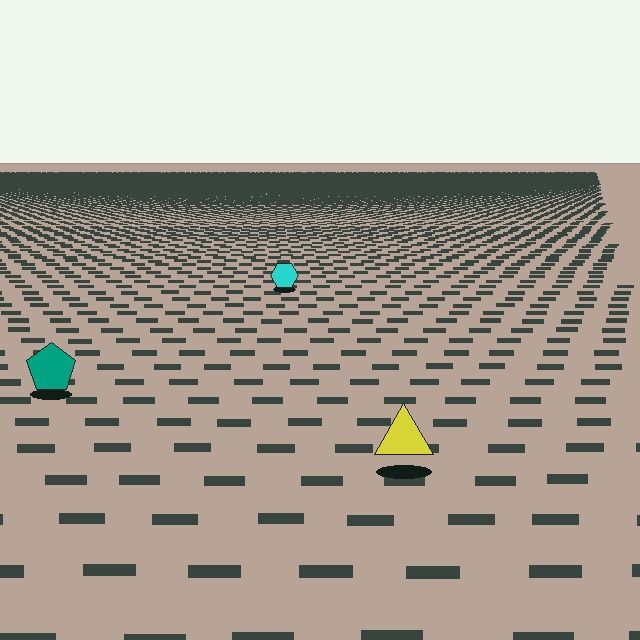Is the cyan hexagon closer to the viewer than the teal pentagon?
No. The teal pentagon is closer — you can tell from the texture gradient: the ground texture is coarser near it.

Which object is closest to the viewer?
The yellow triangle is closest. The texture marks near it are larger and more spread out.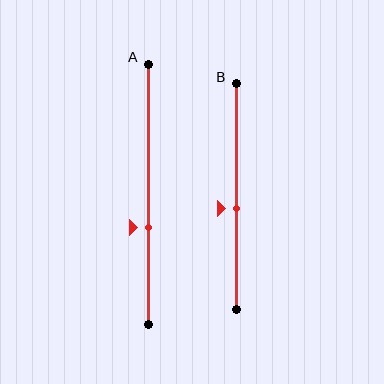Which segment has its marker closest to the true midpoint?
Segment B has its marker closest to the true midpoint.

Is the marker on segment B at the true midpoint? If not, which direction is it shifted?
No, the marker on segment B is shifted downward by about 5% of the segment length.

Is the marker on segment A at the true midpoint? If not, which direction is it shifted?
No, the marker on segment A is shifted downward by about 13% of the segment length.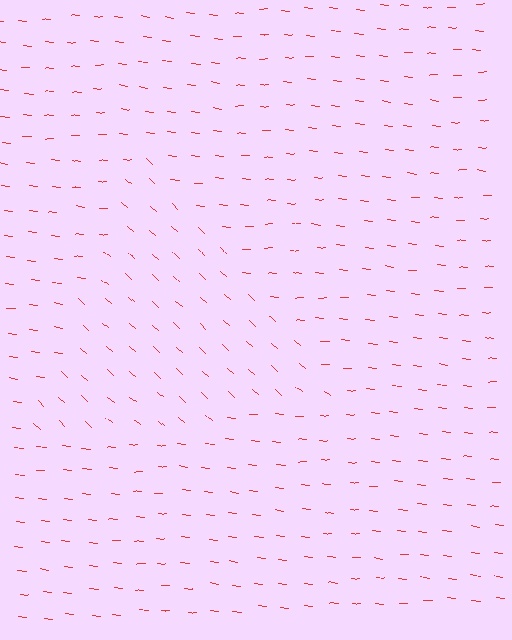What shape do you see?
I see a triangle.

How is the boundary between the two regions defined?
The boundary is defined purely by a change in line orientation (approximately 36 degrees difference). All lines are the same color and thickness.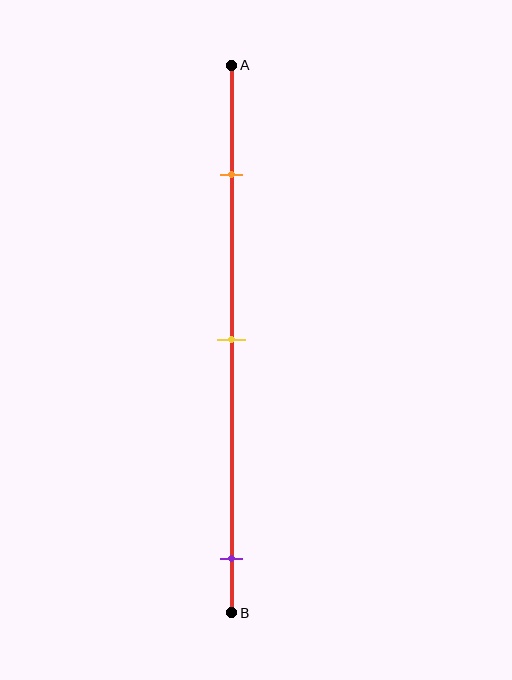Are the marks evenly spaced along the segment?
No, the marks are not evenly spaced.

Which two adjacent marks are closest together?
The orange and yellow marks are the closest adjacent pair.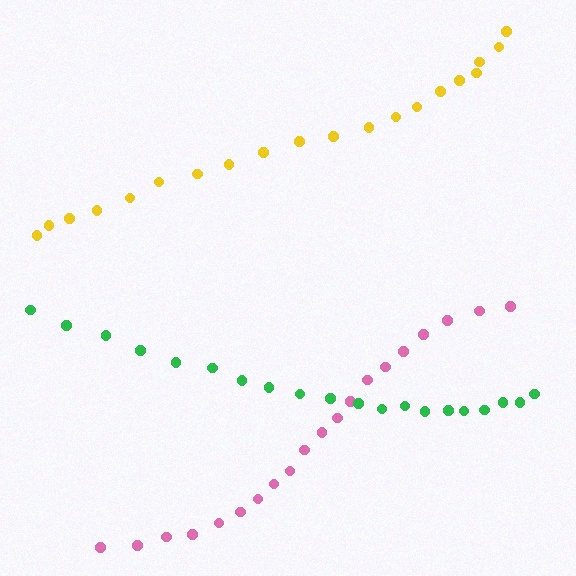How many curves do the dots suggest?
There are 3 distinct paths.